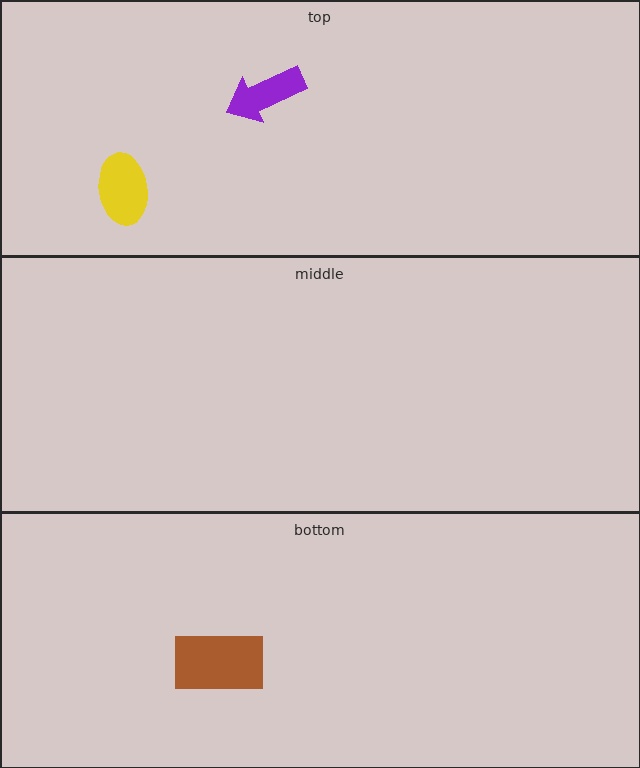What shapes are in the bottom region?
The brown rectangle.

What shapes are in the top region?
The purple arrow, the yellow ellipse.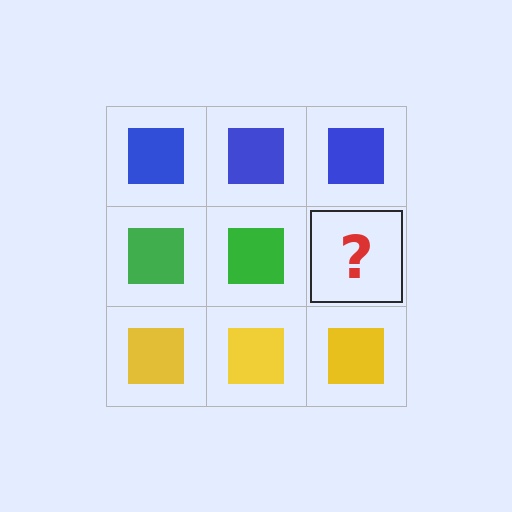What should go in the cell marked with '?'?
The missing cell should contain a green square.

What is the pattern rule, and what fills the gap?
The rule is that each row has a consistent color. The gap should be filled with a green square.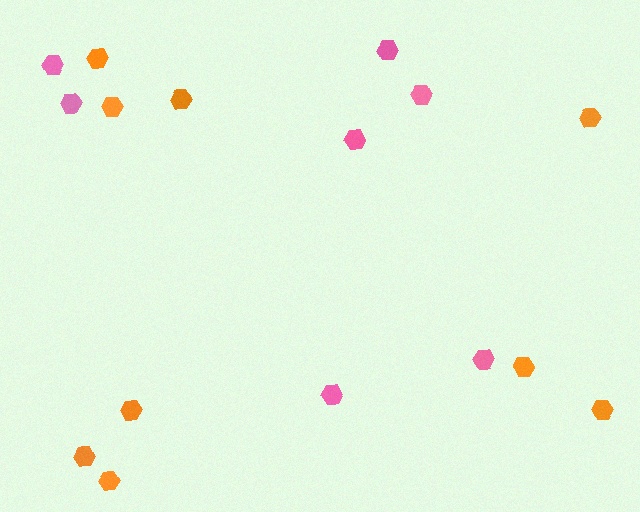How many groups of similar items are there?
There are 2 groups: one group of pink hexagons (7) and one group of orange hexagons (9).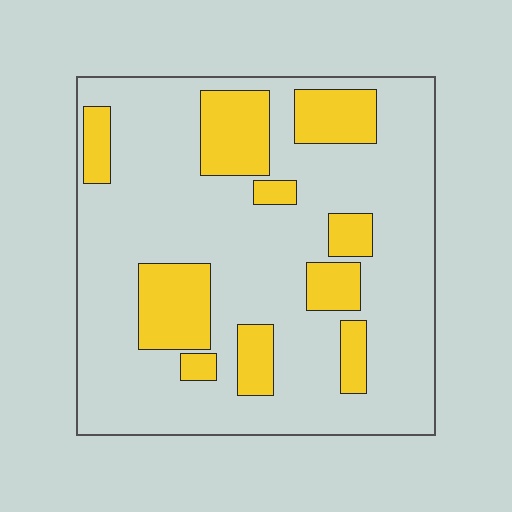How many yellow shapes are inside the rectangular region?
10.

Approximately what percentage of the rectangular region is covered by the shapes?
Approximately 25%.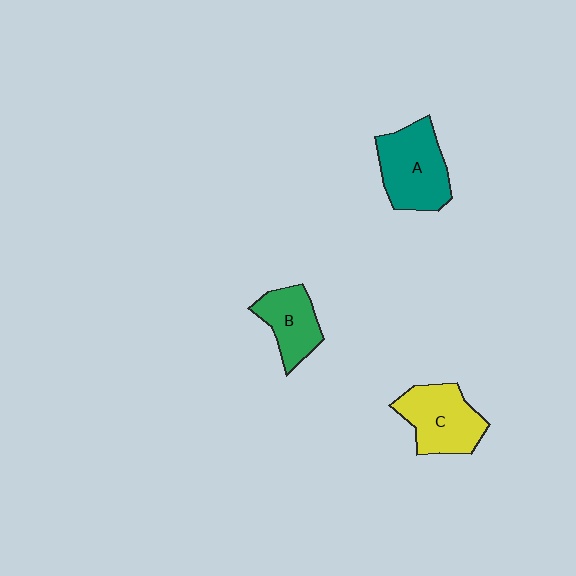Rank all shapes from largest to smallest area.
From largest to smallest: A (teal), C (yellow), B (green).